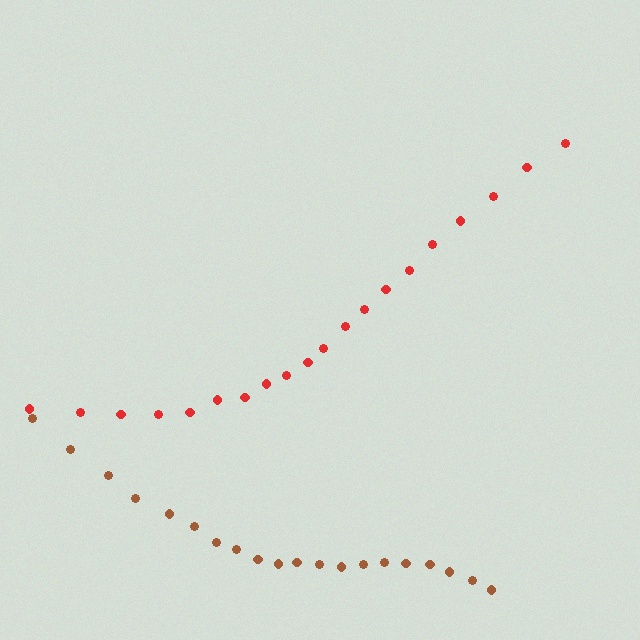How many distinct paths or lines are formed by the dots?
There are 2 distinct paths.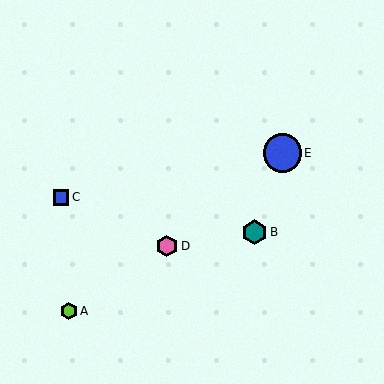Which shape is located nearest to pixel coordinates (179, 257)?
The pink hexagon (labeled D) at (167, 246) is nearest to that location.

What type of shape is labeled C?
Shape C is a blue square.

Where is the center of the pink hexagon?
The center of the pink hexagon is at (167, 246).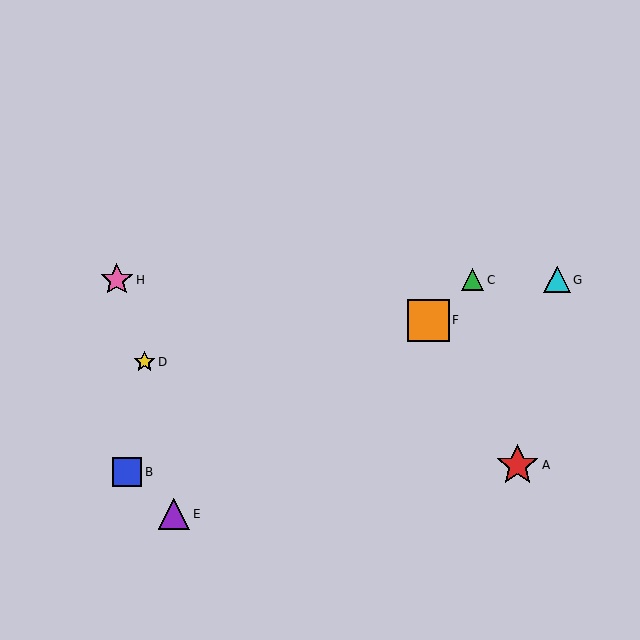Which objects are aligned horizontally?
Objects C, G, H are aligned horizontally.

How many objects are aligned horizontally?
3 objects (C, G, H) are aligned horizontally.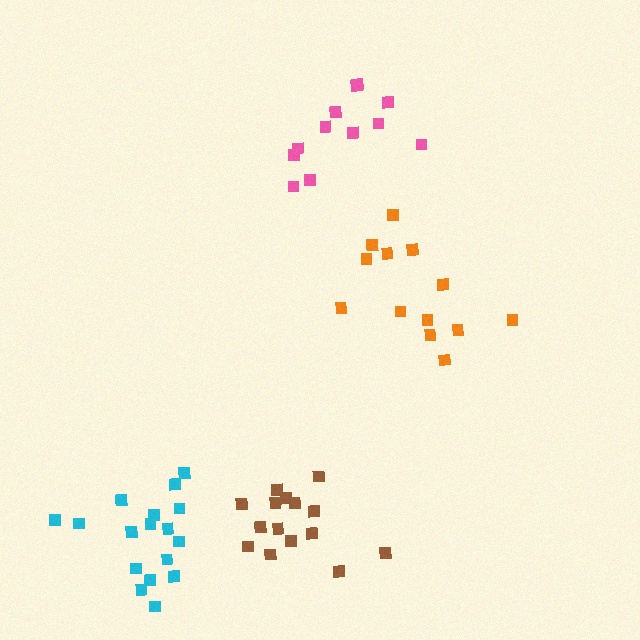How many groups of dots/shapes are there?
There are 4 groups.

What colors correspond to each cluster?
The clusters are colored: orange, brown, pink, cyan.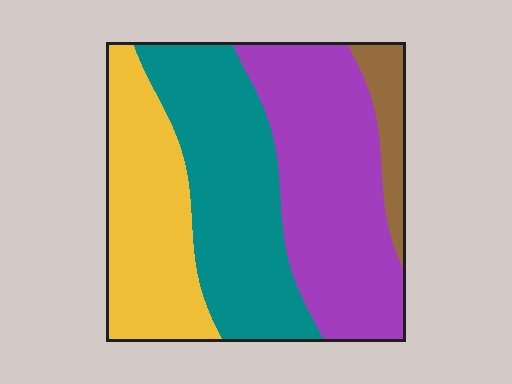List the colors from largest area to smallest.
From largest to smallest: purple, teal, yellow, brown.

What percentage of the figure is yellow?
Yellow takes up about one quarter (1/4) of the figure.